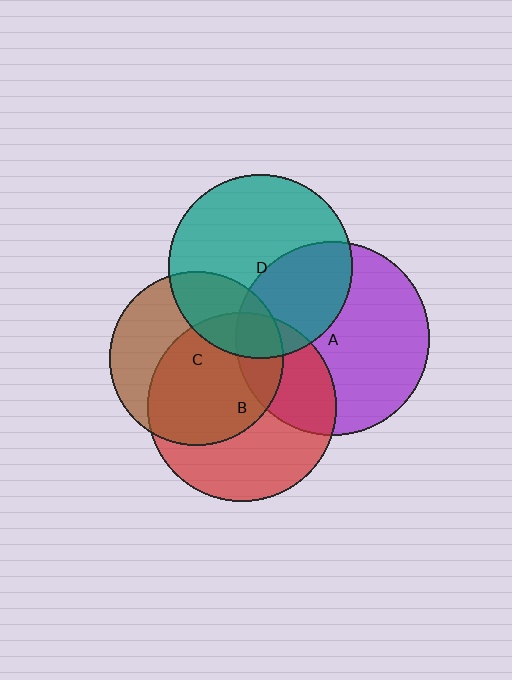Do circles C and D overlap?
Yes.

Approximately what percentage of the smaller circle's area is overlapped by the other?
Approximately 25%.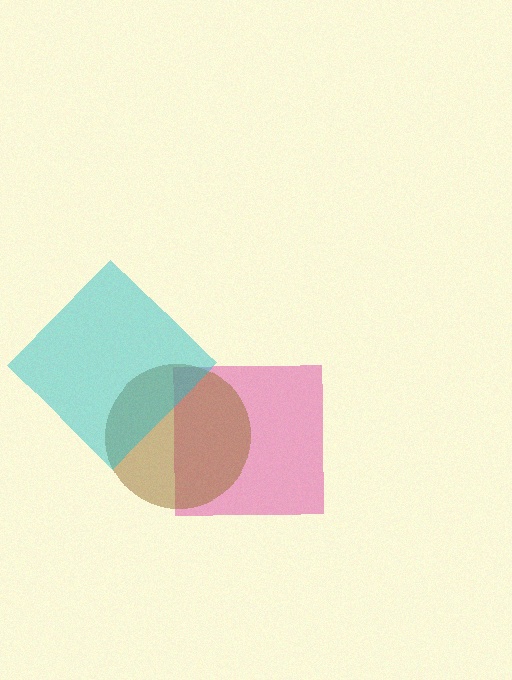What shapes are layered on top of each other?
The layered shapes are: a magenta square, a brown circle, a cyan diamond.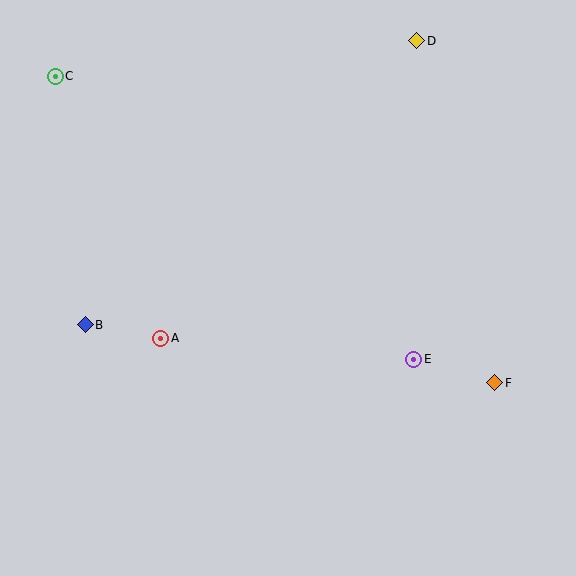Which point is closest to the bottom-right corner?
Point F is closest to the bottom-right corner.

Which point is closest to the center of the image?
Point A at (161, 338) is closest to the center.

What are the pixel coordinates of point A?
Point A is at (161, 338).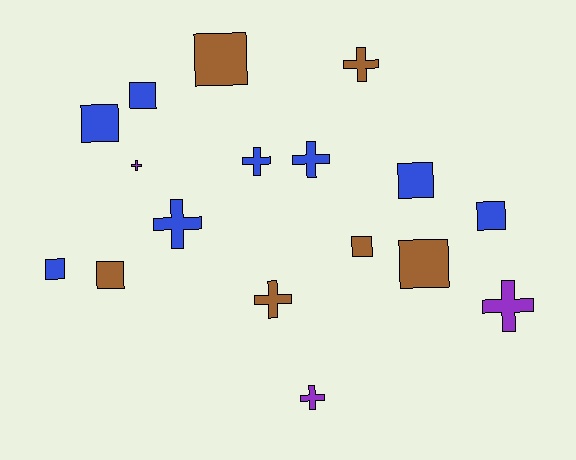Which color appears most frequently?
Blue, with 8 objects.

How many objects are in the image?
There are 17 objects.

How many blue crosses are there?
There are 3 blue crosses.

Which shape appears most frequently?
Square, with 9 objects.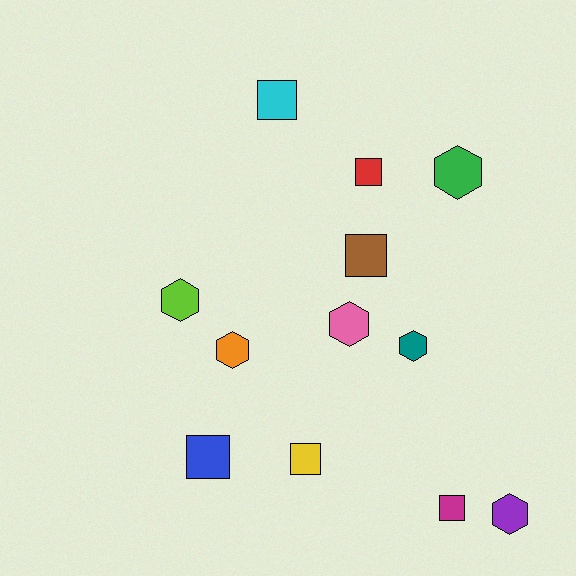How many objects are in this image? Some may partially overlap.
There are 12 objects.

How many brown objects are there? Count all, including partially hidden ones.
There is 1 brown object.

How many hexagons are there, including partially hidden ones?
There are 6 hexagons.